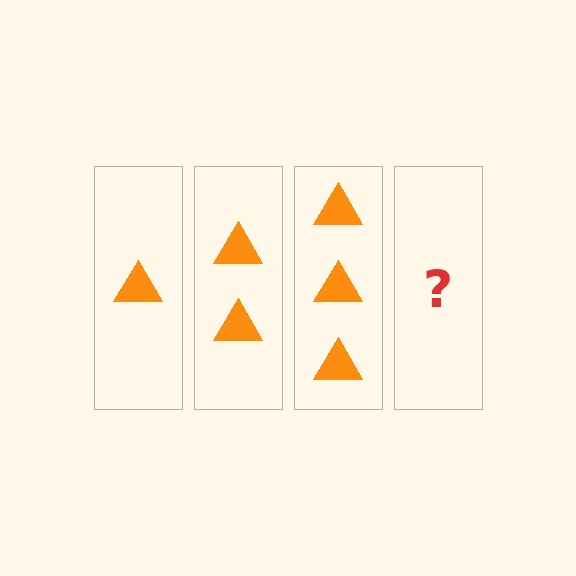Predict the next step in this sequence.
The next step is 4 triangles.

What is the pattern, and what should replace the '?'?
The pattern is that each step adds one more triangle. The '?' should be 4 triangles.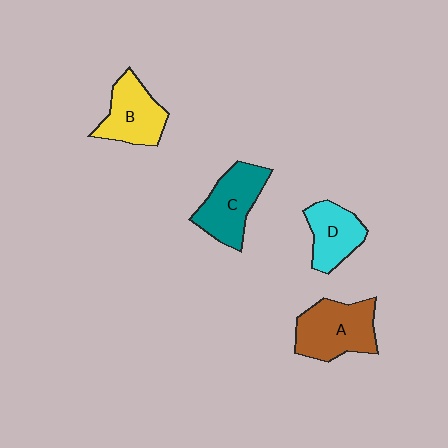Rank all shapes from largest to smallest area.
From largest to smallest: A (brown), C (teal), B (yellow), D (cyan).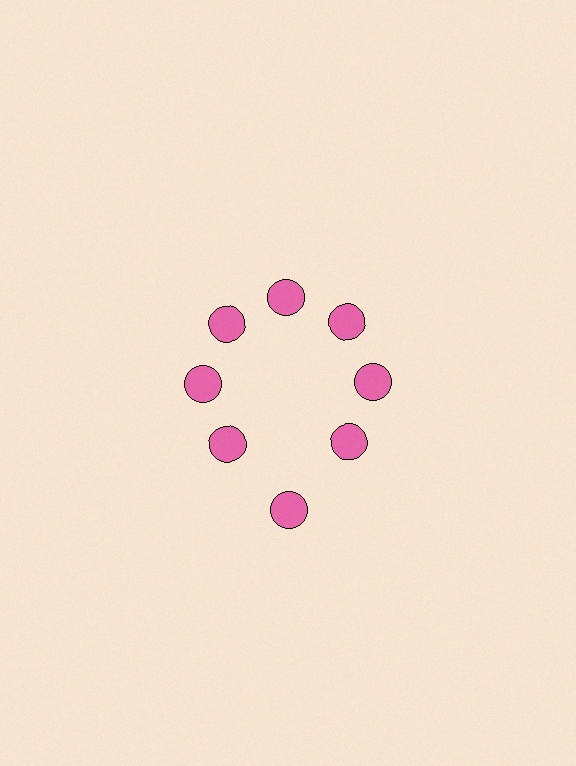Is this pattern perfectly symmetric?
No. The 8 pink circles are arranged in a ring, but one element near the 6 o'clock position is pushed outward from the center, breaking the 8-fold rotational symmetry.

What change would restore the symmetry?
The symmetry would be restored by moving it inward, back onto the ring so that all 8 circles sit at equal angles and equal distance from the center.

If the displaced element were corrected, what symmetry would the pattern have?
It would have 8-fold rotational symmetry — the pattern would map onto itself every 45 degrees.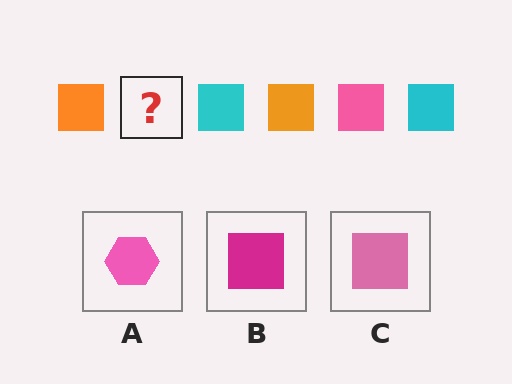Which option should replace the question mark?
Option C.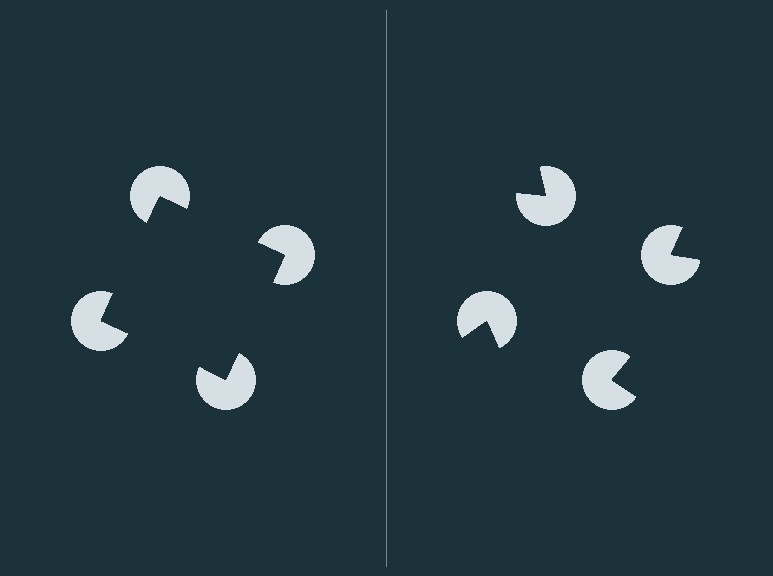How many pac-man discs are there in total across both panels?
8 — 4 on each side.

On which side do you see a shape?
An illusory square appears on the left side. On the right side the wedge cuts are rotated, so no coherent shape forms.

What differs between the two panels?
The pac-man discs are positioned identically on both sides; only the wedge orientations differ. On the left they align to a square; on the right they are misaligned.